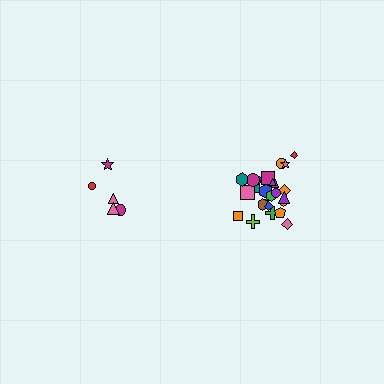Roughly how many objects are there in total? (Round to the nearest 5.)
Roughly 30 objects in total.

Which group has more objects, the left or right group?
The right group.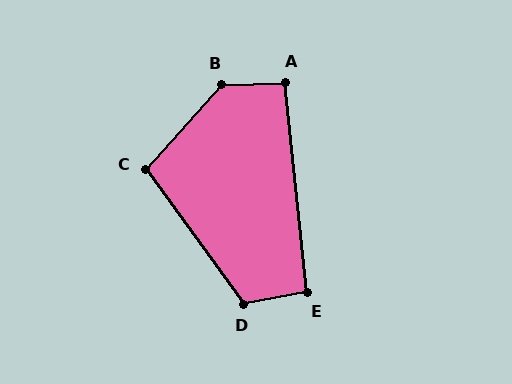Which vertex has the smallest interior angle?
E, at approximately 94 degrees.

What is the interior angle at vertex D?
Approximately 116 degrees (obtuse).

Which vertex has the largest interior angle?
B, at approximately 133 degrees.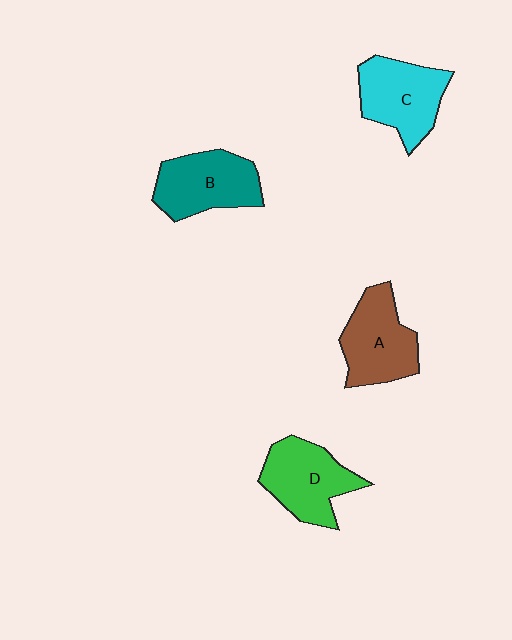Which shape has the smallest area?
Shape D (green).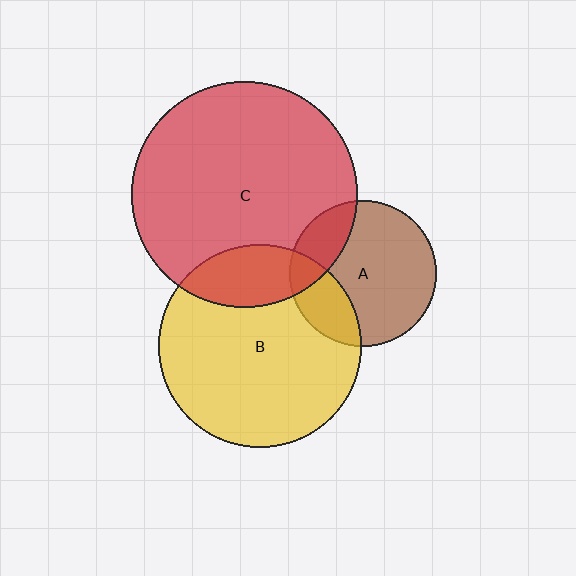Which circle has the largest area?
Circle C (red).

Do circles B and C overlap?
Yes.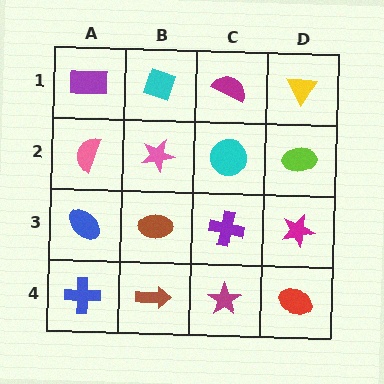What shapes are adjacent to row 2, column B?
A cyan diamond (row 1, column B), a brown ellipse (row 3, column B), a pink semicircle (row 2, column A), a cyan circle (row 2, column C).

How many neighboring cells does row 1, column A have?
2.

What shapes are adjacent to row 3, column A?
A pink semicircle (row 2, column A), a blue cross (row 4, column A), a brown ellipse (row 3, column B).